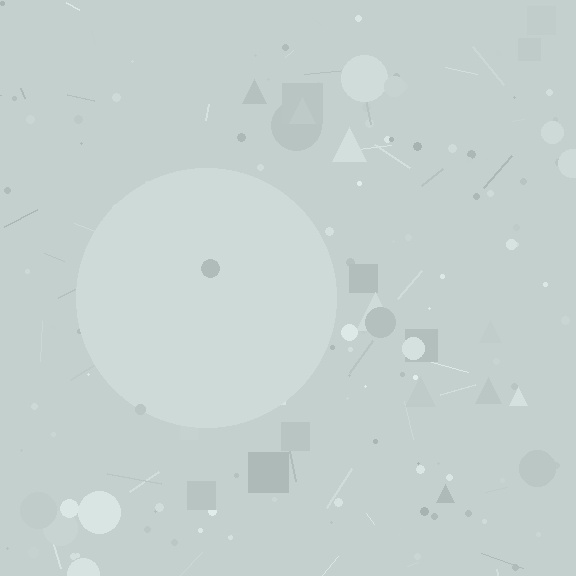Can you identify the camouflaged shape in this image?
The camouflaged shape is a circle.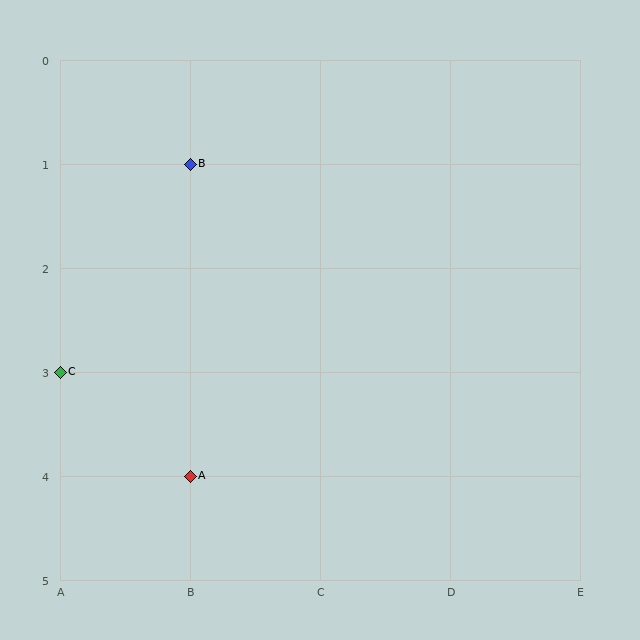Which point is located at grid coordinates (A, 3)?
Point C is at (A, 3).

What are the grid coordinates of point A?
Point A is at grid coordinates (B, 4).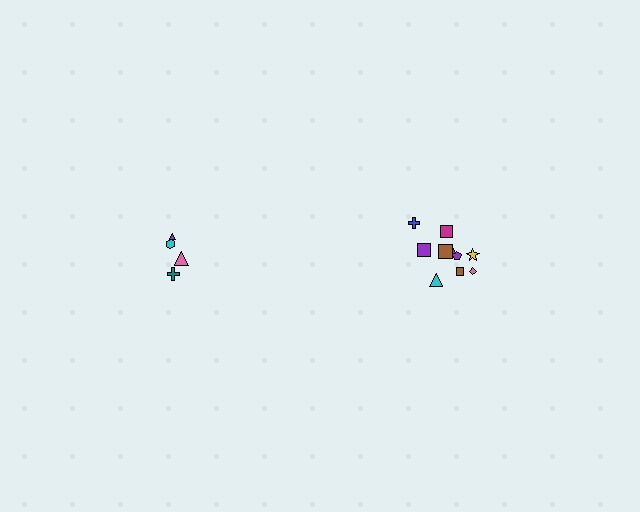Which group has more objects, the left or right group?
The right group.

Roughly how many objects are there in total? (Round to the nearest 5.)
Roughly 15 objects in total.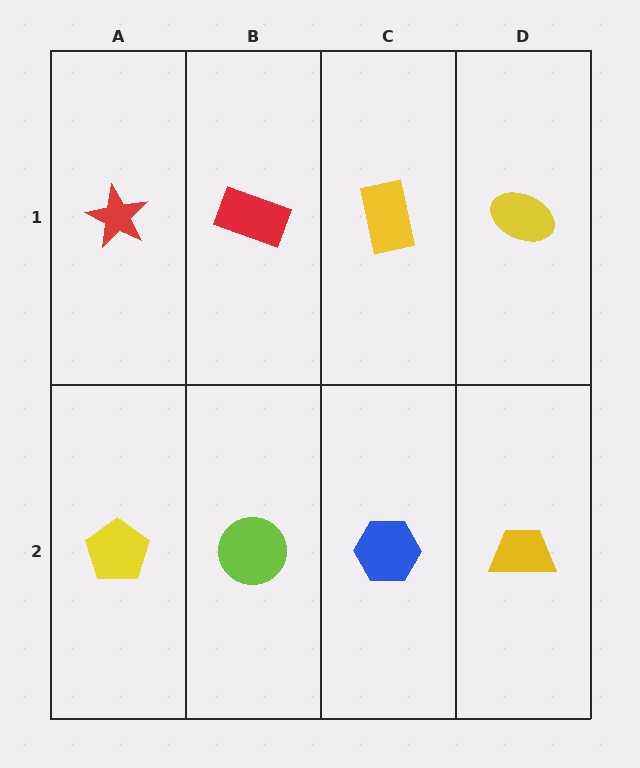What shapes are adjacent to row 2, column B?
A red rectangle (row 1, column B), a yellow pentagon (row 2, column A), a blue hexagon (row 2, column C).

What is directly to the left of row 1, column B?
A red star.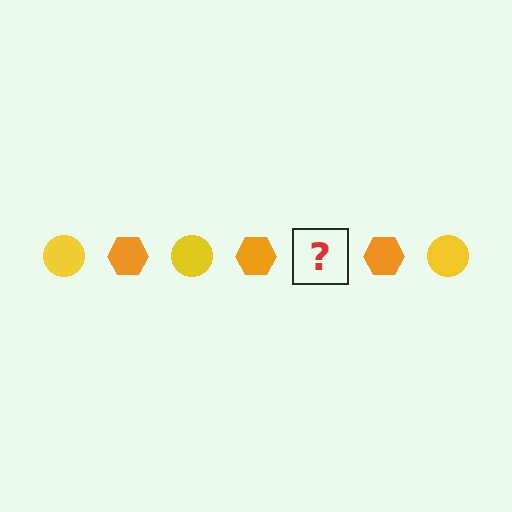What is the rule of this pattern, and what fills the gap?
The rule is that the pattern alternates between yellow circle and orange hexagon. The gap should be filled with a yellow circle.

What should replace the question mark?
The question mark should be replaced with a yellow circle.